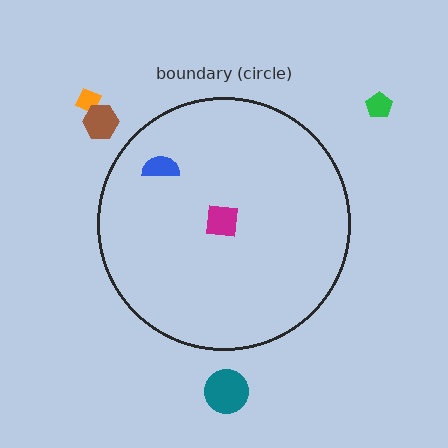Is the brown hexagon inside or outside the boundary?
Outside.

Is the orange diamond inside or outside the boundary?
Outside.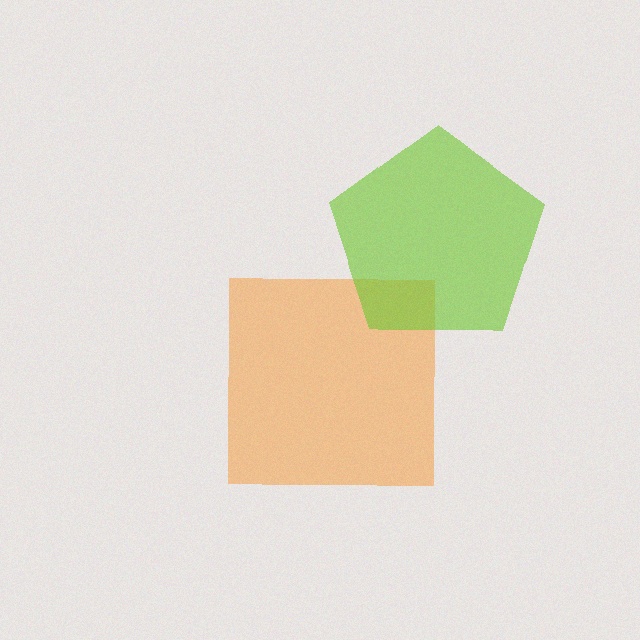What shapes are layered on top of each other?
The layered shapes are: an orange square, a lime pentagon.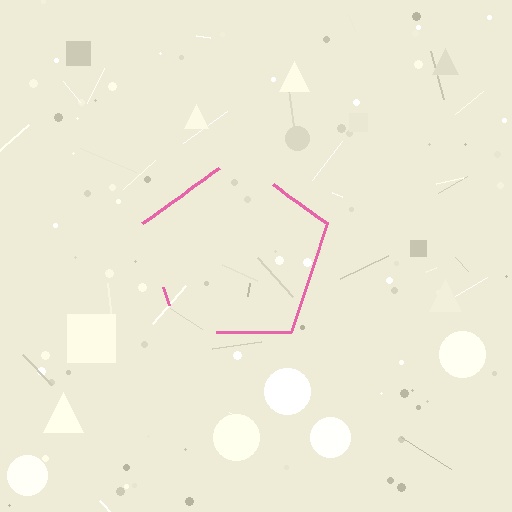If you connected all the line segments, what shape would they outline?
They would outline a pentagon.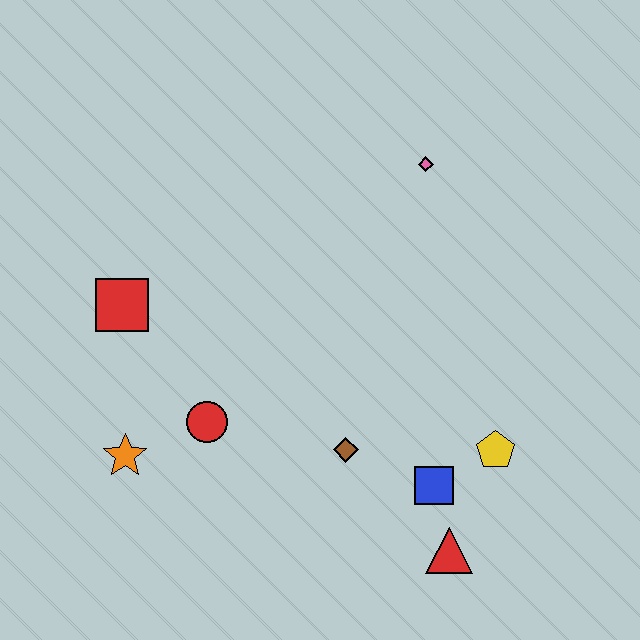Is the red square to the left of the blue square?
Yes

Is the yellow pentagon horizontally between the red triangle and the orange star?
No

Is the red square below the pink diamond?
Yes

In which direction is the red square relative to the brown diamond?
The red square is to the left of the brown diamond.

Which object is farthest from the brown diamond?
The pink diamond is farthest from the brown diamond.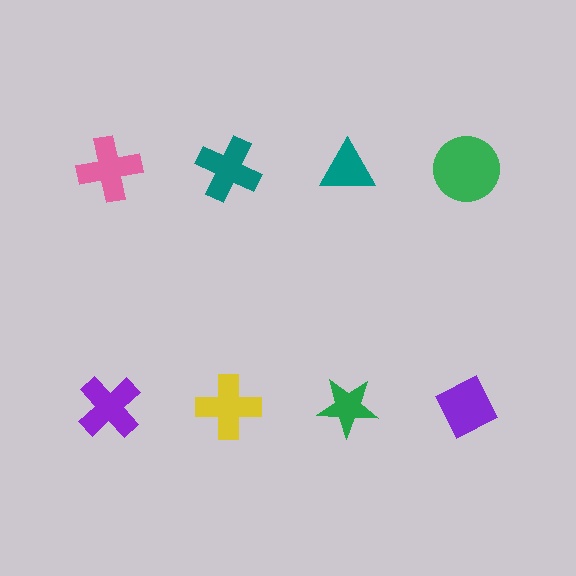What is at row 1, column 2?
A teal cross.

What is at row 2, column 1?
A purple cross.